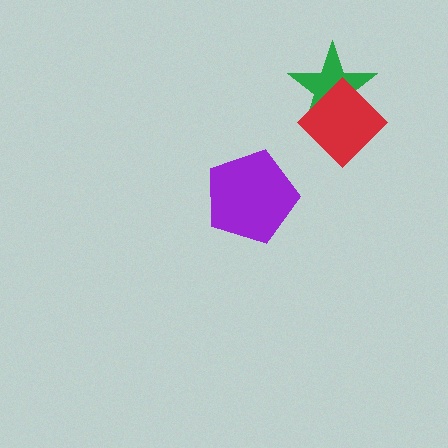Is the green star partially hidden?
Yes, it is partially covered by another shape.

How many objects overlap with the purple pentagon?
0 objects overlap with the purple pentagon.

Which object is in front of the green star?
The red diamond is in front of the green star.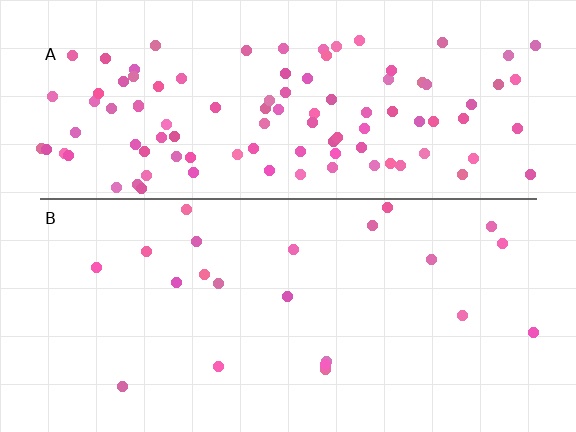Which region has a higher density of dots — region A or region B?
A (the top).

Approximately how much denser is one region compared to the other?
Approximately 4.8× — region A over region B.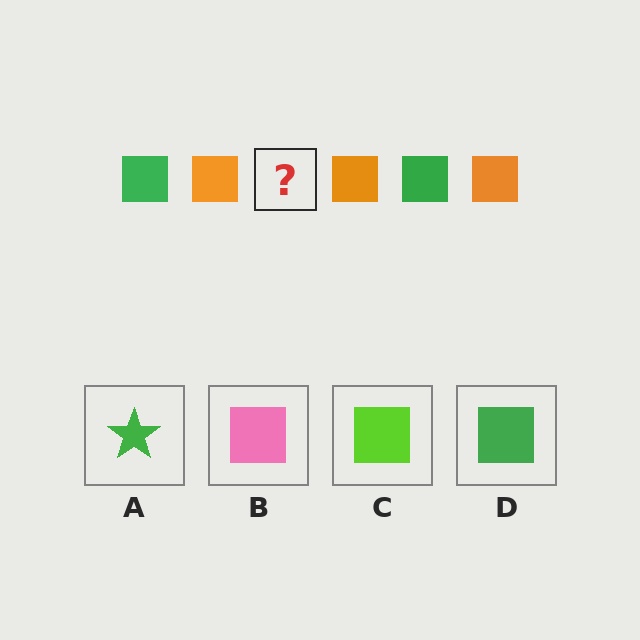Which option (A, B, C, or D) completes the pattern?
D.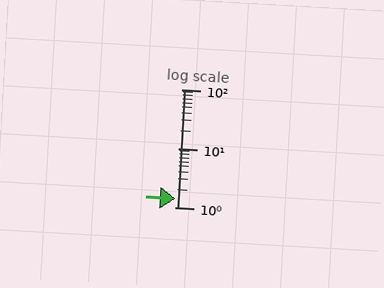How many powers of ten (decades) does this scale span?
The scale spans 2 decades, from 1 to 100.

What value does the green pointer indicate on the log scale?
The pointer indicates approximately 1.4.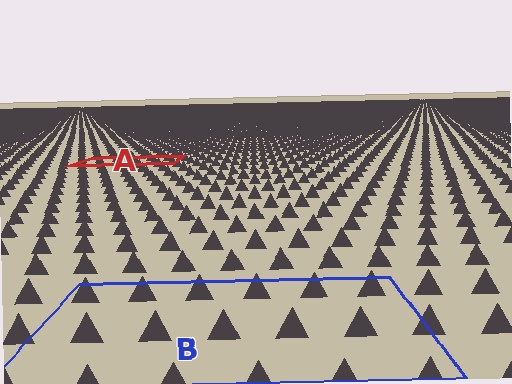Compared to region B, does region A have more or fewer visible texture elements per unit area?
Region A has more texture elements per unit area — they are packed more densely because it is farther away.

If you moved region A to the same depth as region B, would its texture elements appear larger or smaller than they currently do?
They would appear larger. At a closer depth, the same texture elements are projected at a bigger on-screen size.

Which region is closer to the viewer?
Region B is closer. The texture elements there are larger and more spread out.